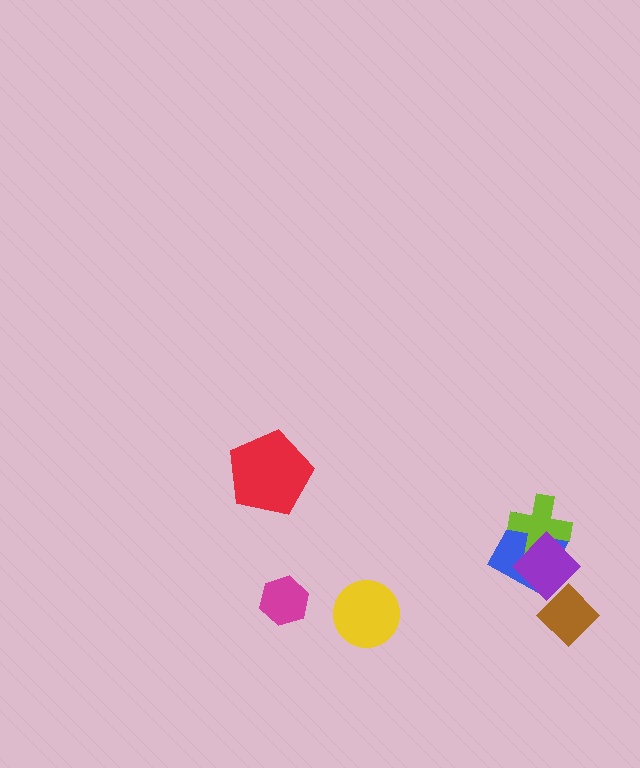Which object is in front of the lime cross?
The purple diamond is in front of the lime cross.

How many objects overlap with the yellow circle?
0 objects overlap with the yellow circle.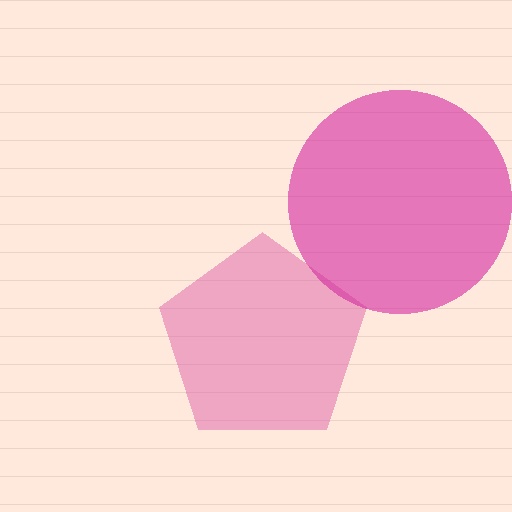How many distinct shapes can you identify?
There are 2 distinct shapes: a pink pentagon, a magenta circle.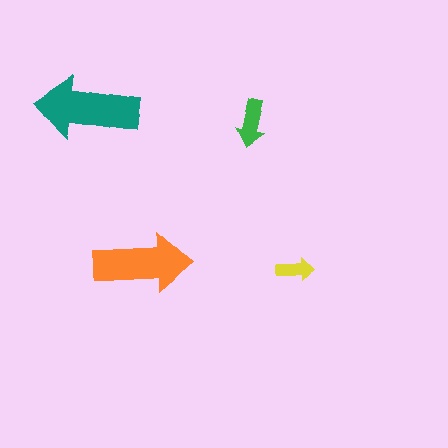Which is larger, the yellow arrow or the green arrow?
The green one.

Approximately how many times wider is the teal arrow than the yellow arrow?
About 2.5 times wider.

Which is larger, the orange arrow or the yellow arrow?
The orange one.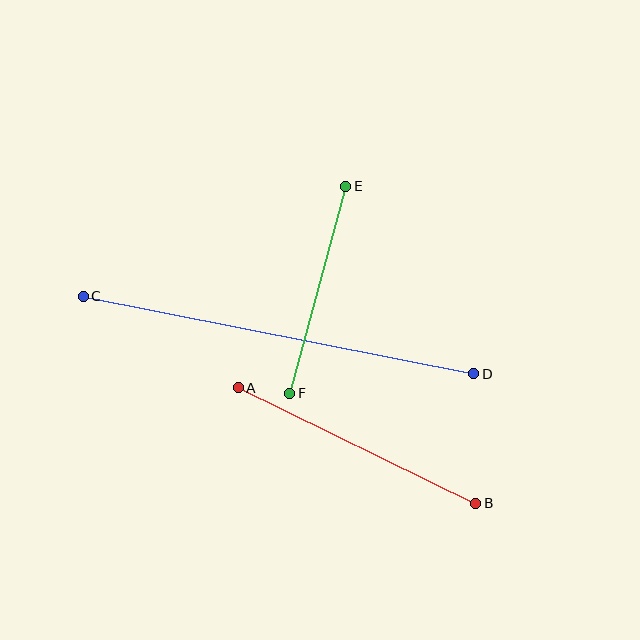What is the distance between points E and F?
The distance is approximately 215 pixels.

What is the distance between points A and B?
The distance is approximately 264 pixels.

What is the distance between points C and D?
The distance is approximately 398 pixels.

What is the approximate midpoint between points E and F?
The midpoint is at approximately (318, 290) pixels.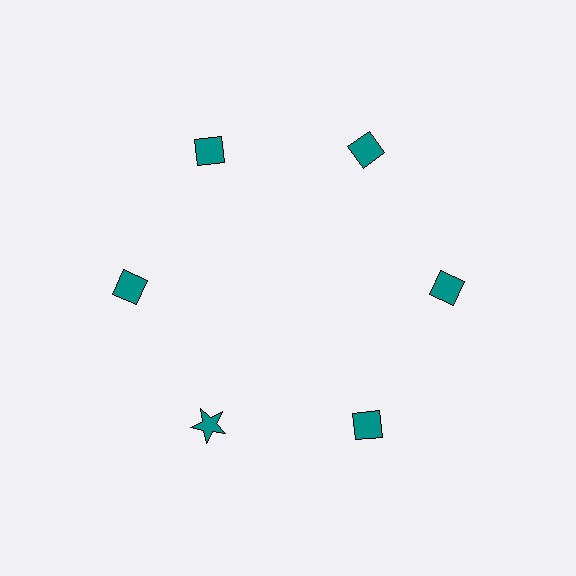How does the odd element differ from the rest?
It has a different shape: star instead of diamond.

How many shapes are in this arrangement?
There are 6 shapes arranged in a ring pattern.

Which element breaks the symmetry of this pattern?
The teal star at roughly the 7 o'clock position breaks the symmetry. All other shapes are teal diamonds.